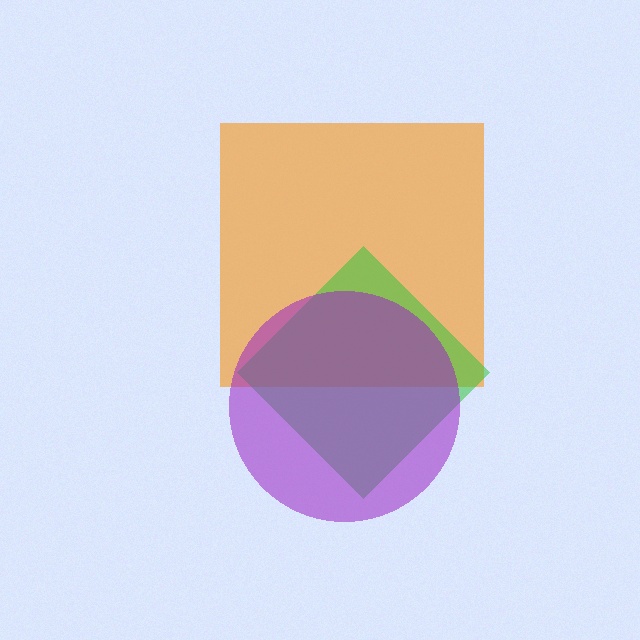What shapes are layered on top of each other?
The layered shapes are: an orange square, a green diamond, a purple circle.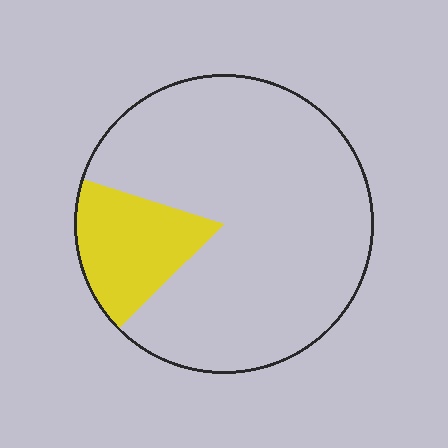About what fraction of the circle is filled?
About one sixth (1/6).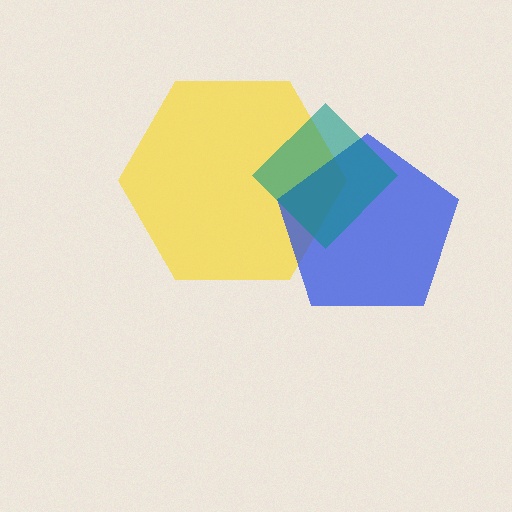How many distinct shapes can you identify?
There are 3 distinct shapes: a yellow hexagon, a blue pentagon, a teal diamond.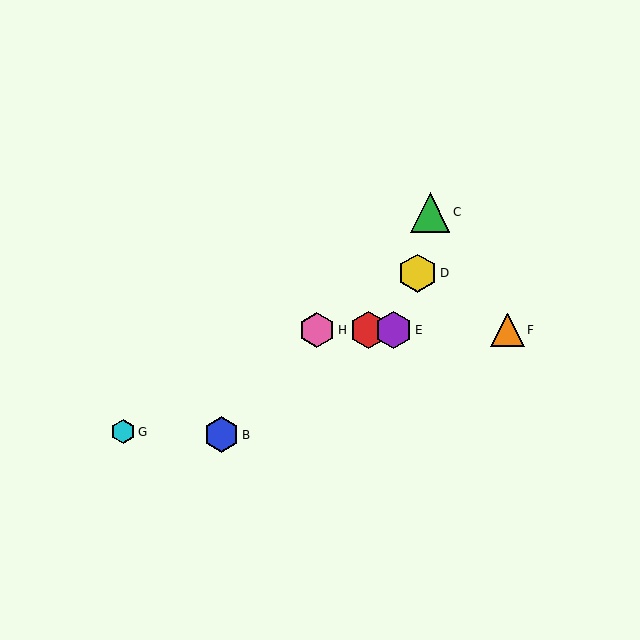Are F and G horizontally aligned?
No, F is at y≈330 and G is at y≈432.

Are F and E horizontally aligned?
Yes, both are at y≈330.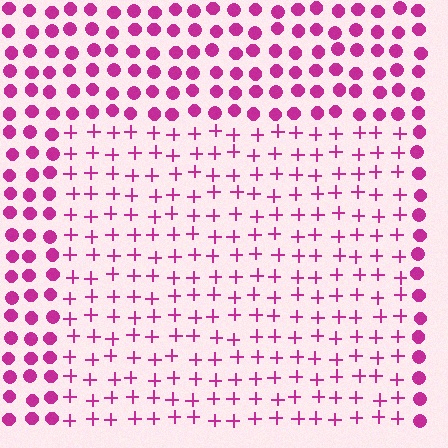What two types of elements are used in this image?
The image uses plus signs inside the rectangle region and circles outside it.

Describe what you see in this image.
The image is filled with small magenta elements arranged in a uniform grid. A rectangle-shaped region contains plus signs, while the surrounding area contains circles. The boundary is defined purely by the change in element shape.